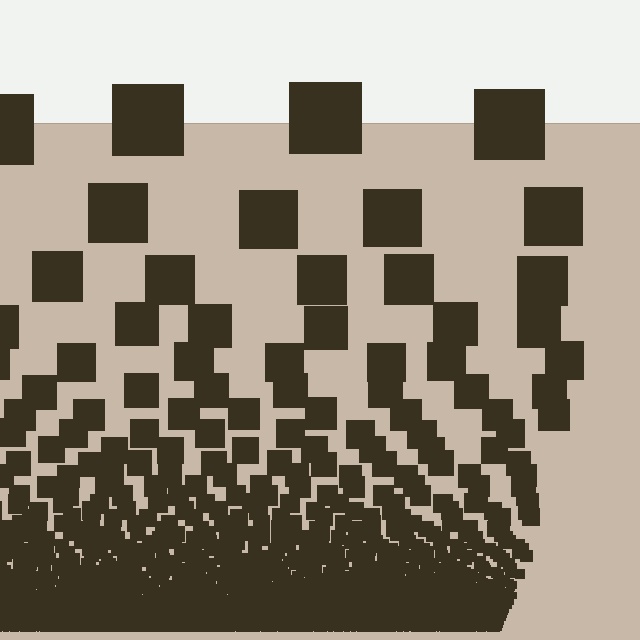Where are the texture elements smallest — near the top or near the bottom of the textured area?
Near the bottom.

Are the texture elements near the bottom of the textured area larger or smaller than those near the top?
Smaller. The gradient is inverted — elements near the bottom are smaller and denser.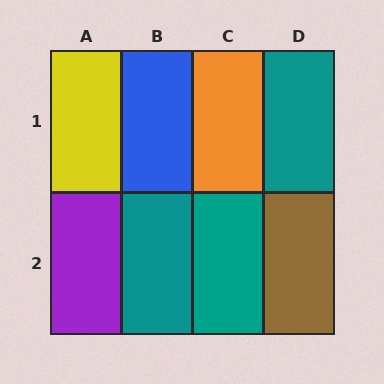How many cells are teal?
3 cells are teal.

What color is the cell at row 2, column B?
Teal.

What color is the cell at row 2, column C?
Teal.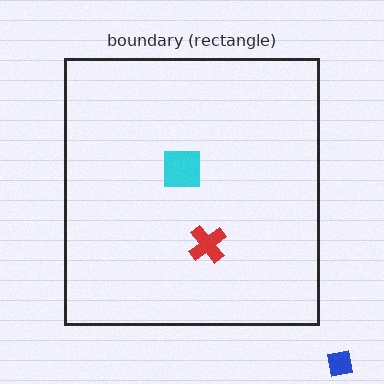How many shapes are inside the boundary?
2 inside, 1 outside.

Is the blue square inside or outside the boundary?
Outside.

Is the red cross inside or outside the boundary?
Inside.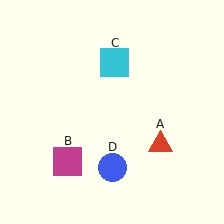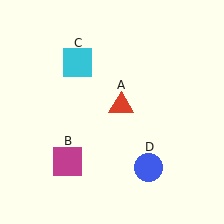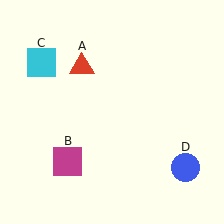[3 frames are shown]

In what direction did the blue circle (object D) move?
The blue circle (object D) moved right.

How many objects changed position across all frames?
3 objects changed position: red triangle (object A), cyan square (object C), blue circle (object D).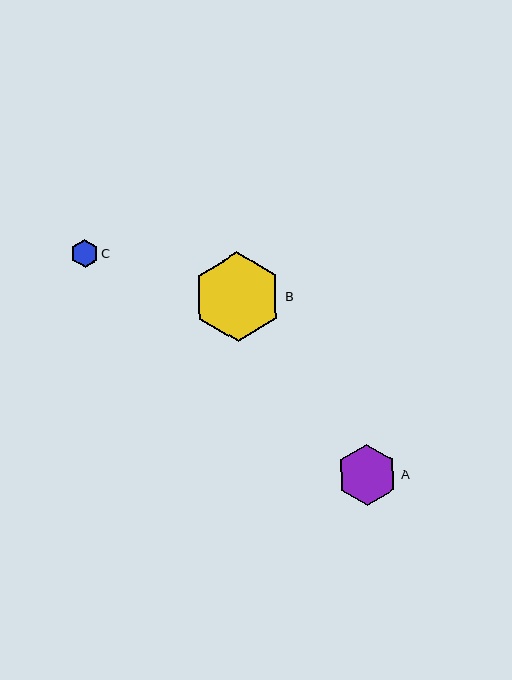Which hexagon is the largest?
Hexagon B is the largest with a size of approximately 90 pixels.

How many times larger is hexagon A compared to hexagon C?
Hexagon A is approximately 2.2 times the size of hexagon C.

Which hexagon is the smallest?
Hexagon C is the smallest with a size of approximately 28 pixels.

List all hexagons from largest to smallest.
From largest to smallest: B, A, C.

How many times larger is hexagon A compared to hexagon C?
Hexagon A is approximately 2.2 times the size of hexagon C.